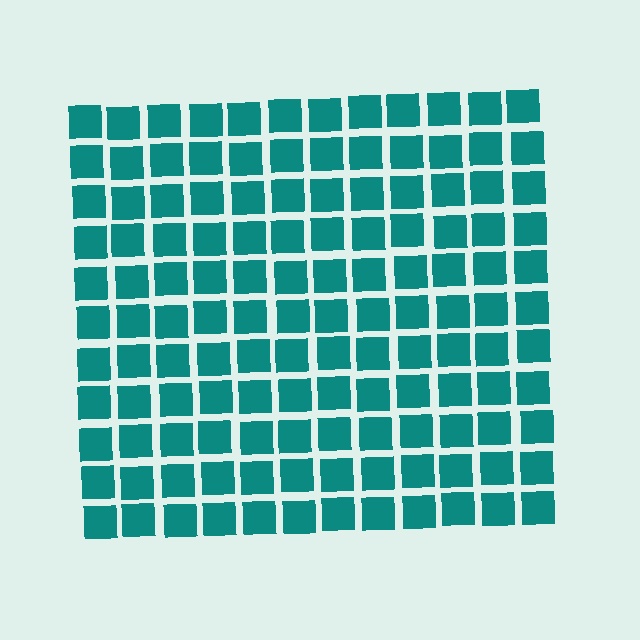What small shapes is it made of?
It is made of small squares.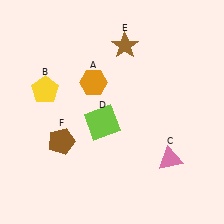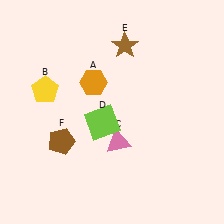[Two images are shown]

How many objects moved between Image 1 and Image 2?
1 object moved between the two images.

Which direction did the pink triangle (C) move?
The pink triangle (C) moved left.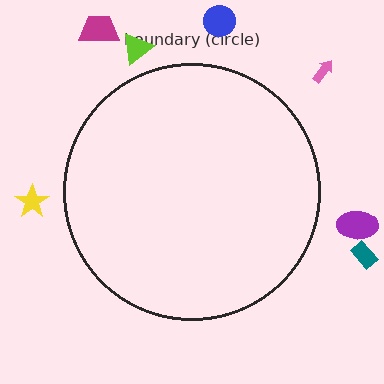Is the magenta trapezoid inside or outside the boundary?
Outside.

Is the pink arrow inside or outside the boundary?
Outside.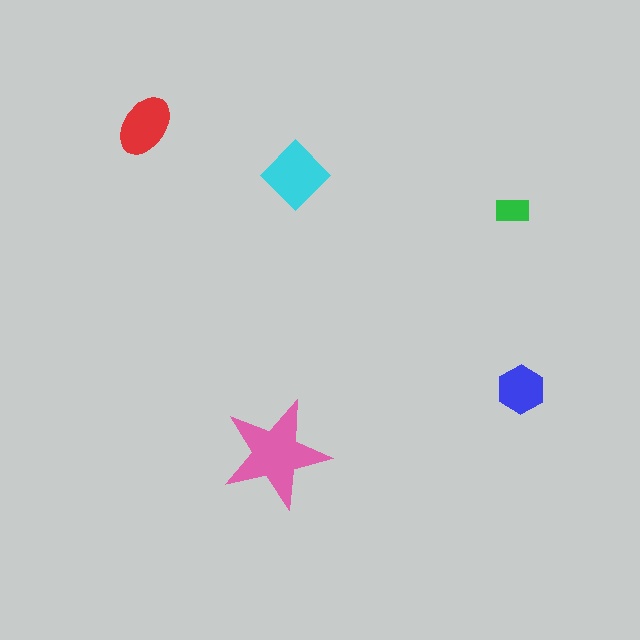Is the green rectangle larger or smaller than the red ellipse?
Smaller.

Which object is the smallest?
The green rectangle.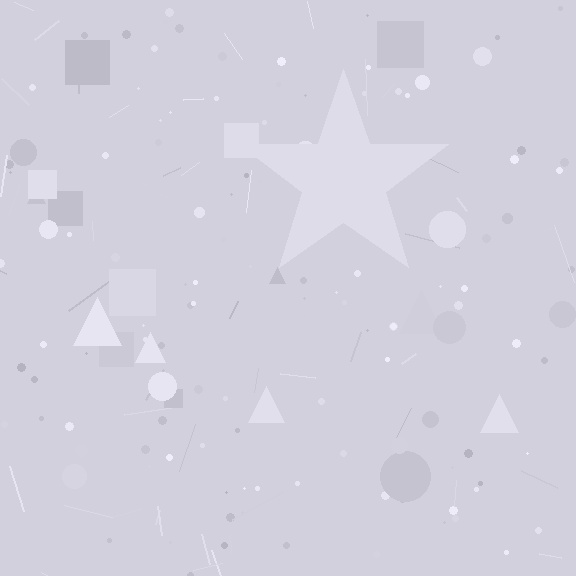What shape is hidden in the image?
A star is hidden in the image.